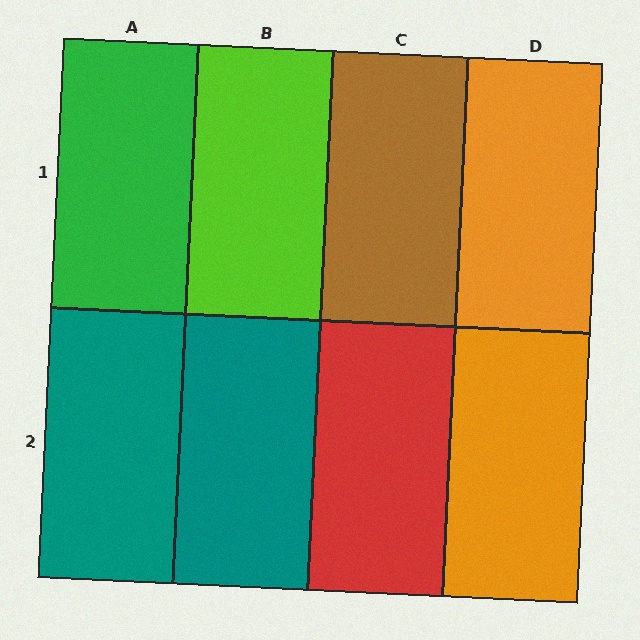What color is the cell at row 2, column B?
Teal.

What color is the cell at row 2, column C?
Red.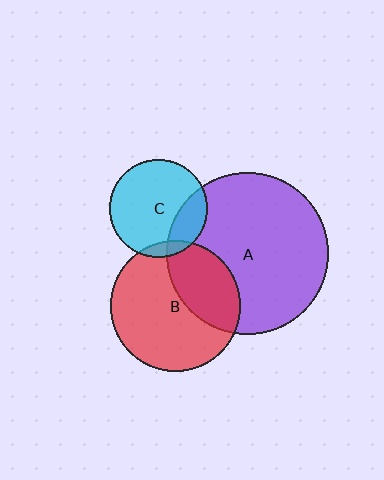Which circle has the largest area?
Circle A (purple).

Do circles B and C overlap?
Yes.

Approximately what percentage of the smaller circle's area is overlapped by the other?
Approximately 5%.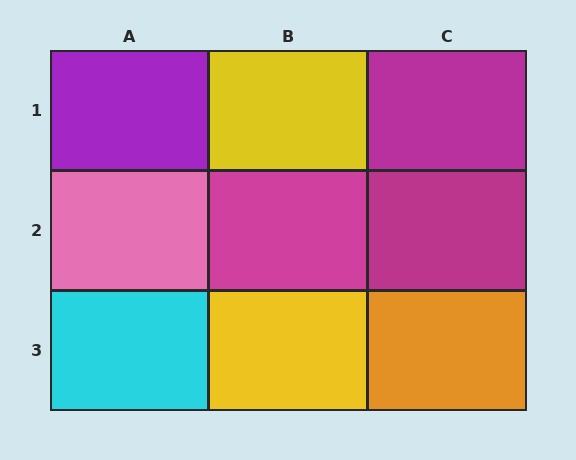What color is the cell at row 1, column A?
Purple.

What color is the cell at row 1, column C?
Magenta.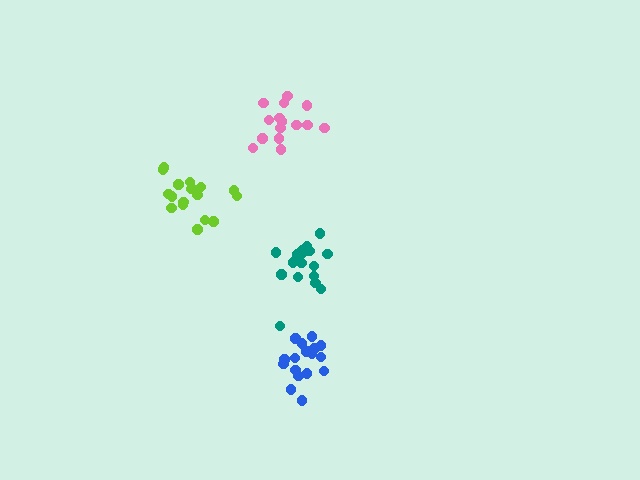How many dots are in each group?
Group 1: 15 dots, Group 2: 18 dots, Group 3: 17 dots, Group 4: 18 dots (68 total).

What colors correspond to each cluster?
The clusters are colored: pink, teal, blue, lime.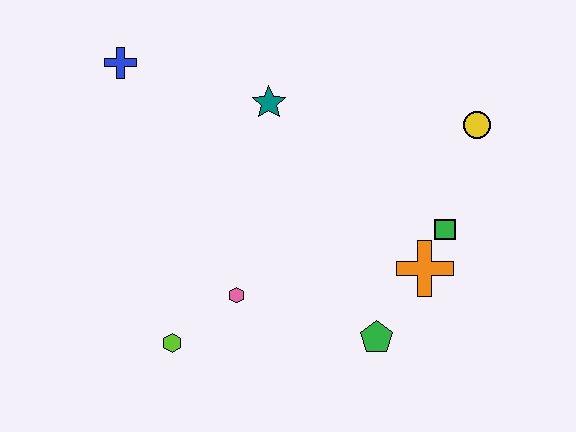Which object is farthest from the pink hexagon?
The yellow circle is farthest from the pink hexagon.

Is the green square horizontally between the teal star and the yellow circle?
Yes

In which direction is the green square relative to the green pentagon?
The green square is above the green pentagon.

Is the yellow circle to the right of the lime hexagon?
Yes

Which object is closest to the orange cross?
The green square is closest to the orange cross.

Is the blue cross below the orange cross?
No